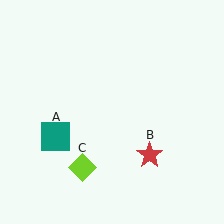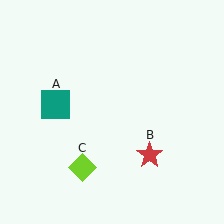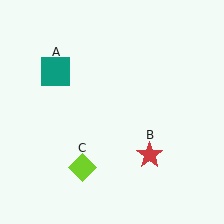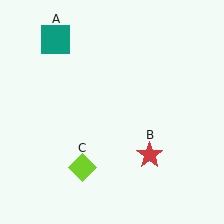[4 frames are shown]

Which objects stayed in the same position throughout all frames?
Red star (object B) and lime diamond (object C) remained stationary.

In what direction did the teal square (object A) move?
The teal square (object A) moved up.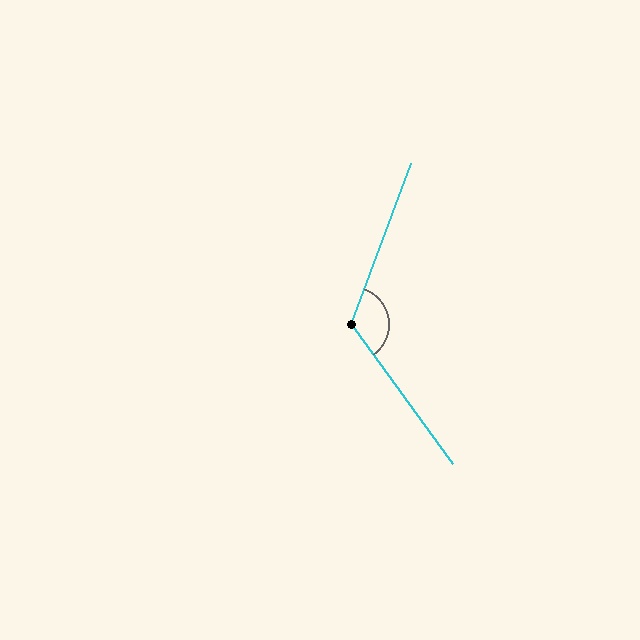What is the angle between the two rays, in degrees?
Approximately 123 degrees.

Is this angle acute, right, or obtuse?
It is obtuse.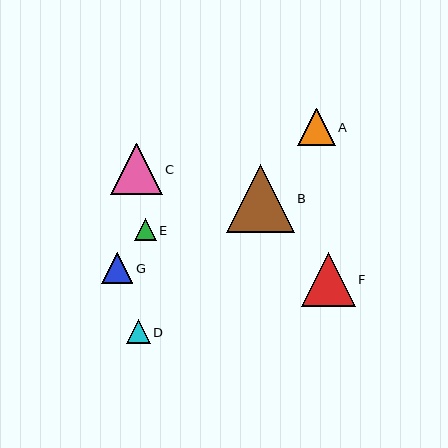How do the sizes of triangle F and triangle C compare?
Triangle F and triangle C are approximately the same size.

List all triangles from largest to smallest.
From largest to smallest: B, F, C, A, G, D, E.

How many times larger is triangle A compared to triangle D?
Triangle A is approximately 1.6 times the size of triangle D.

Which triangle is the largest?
Triangle B is the largest with a size of approximately 68 pixels.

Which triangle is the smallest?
Triangle E is the smallest with a size of approximately 22 pixels.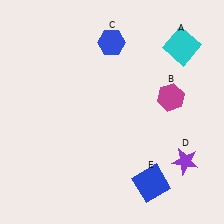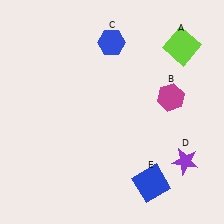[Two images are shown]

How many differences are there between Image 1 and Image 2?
There is 1 difference between the two images.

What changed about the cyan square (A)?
In Image 1, A is cyan. In Image 2, it changed to lime.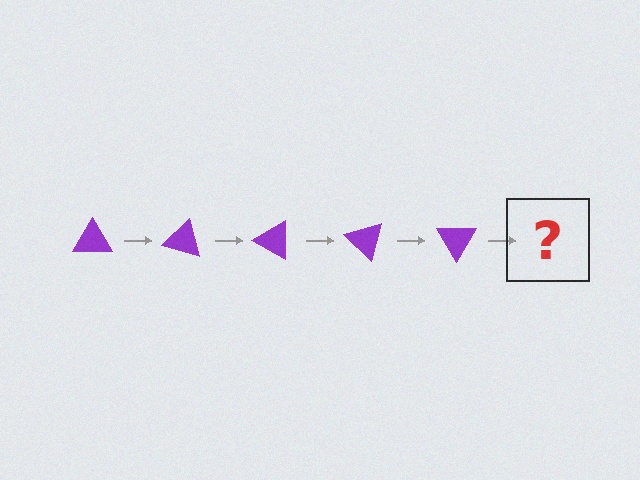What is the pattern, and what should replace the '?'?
The pattern is that the triangle rotates 15 degrees each step. The '?' should be a purple triangle rotated 75 degrees.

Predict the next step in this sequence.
The next step is a purple triangle rotated 75 degrees.